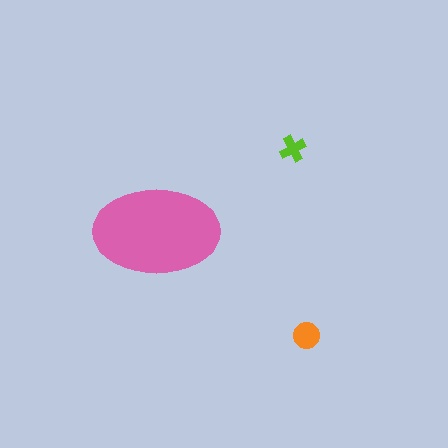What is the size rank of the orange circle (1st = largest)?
2nd.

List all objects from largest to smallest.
The pink ellipse, the orange circle, the lime cross.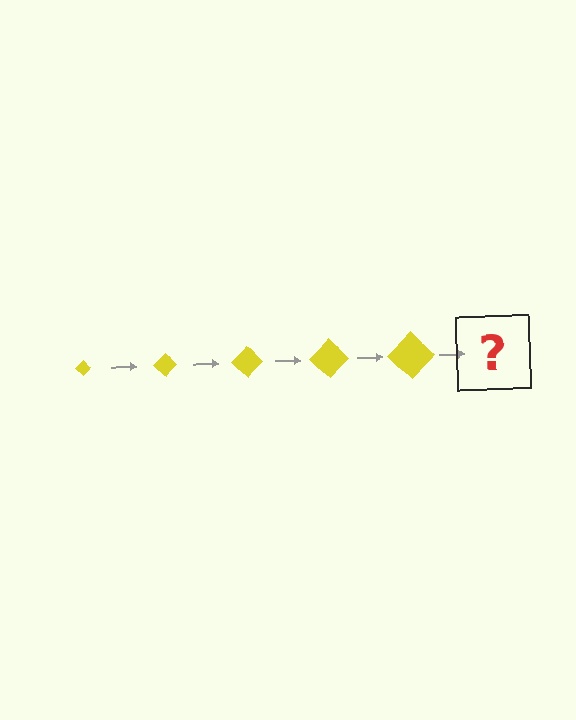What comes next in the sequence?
The next element should be a yellow diamond, larger than the previous one.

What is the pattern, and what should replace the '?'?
The pattern is that the diamond gets progressively larger each step. The '?' should be a yellow diamond, larger than the previous one.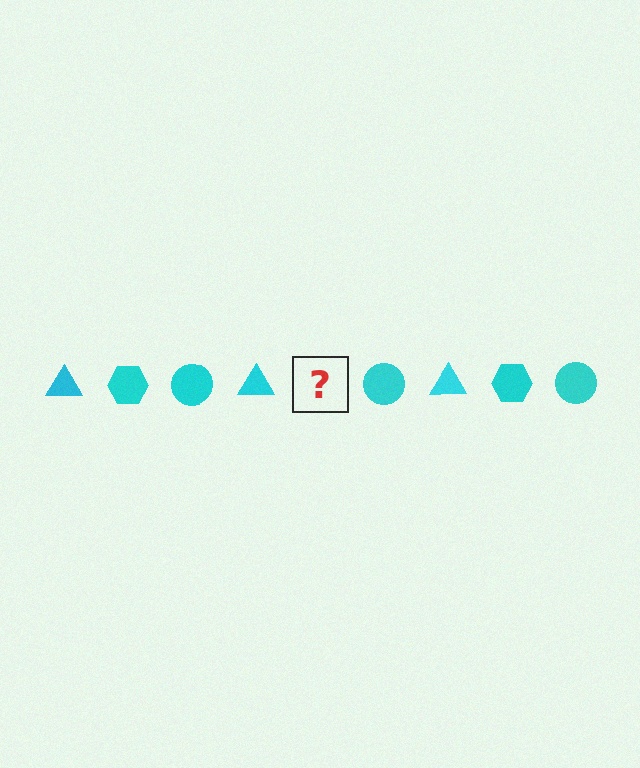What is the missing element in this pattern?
The missing element is a cyan hexagon.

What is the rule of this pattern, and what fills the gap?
The rule is that the pattern cycles through triangle, hexagon, circle shapes in cyan. The gap should be filled with a cyan hexagon.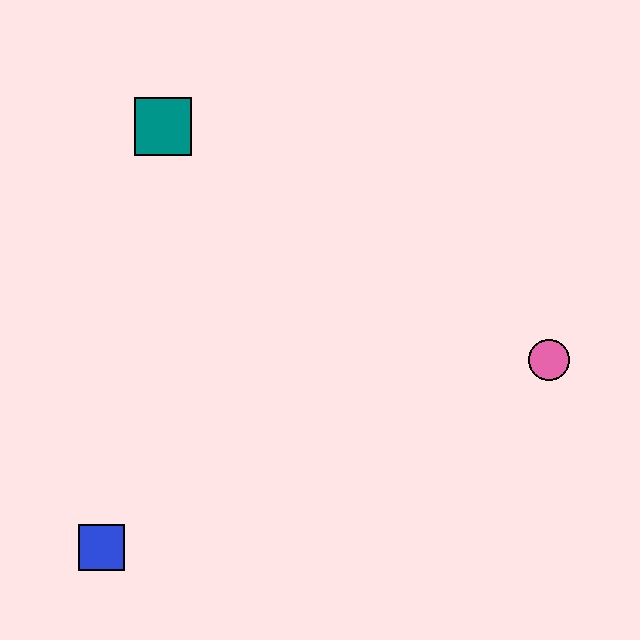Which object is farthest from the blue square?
The pink circle is farthest from the blue square.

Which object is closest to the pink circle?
The teal square is closest to the pink circle.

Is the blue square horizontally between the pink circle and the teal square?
No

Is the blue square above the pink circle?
No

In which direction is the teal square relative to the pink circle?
The teal square is to the left of the pink circle.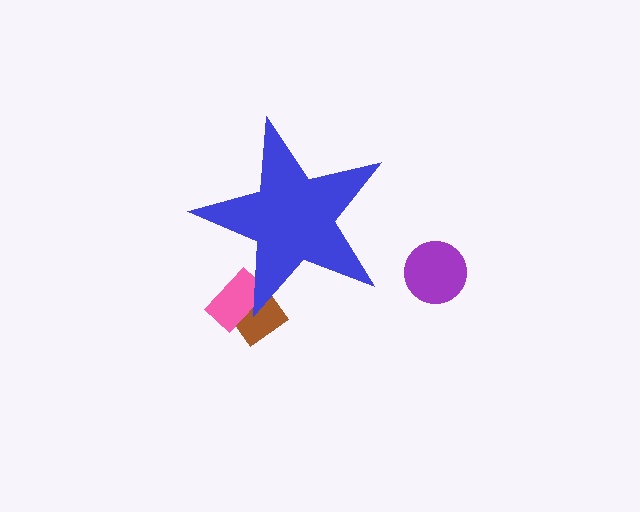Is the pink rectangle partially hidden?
Yes, the pink rectangle is partially hidden behind the blue star.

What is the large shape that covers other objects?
A blue star.